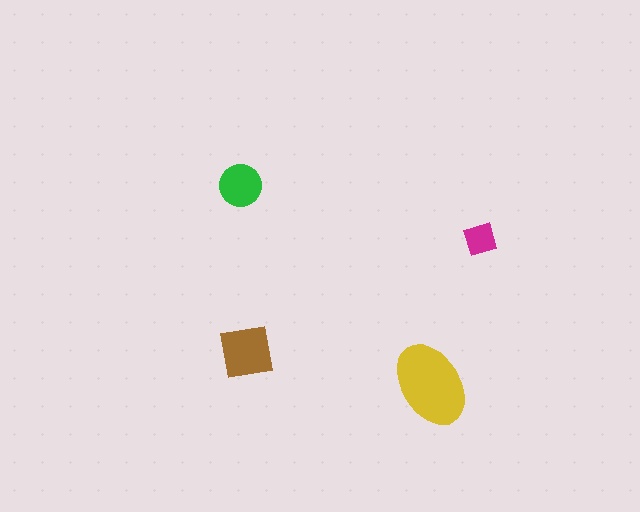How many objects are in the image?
There are 4 objects in the image.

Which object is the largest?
The yellow ellipse.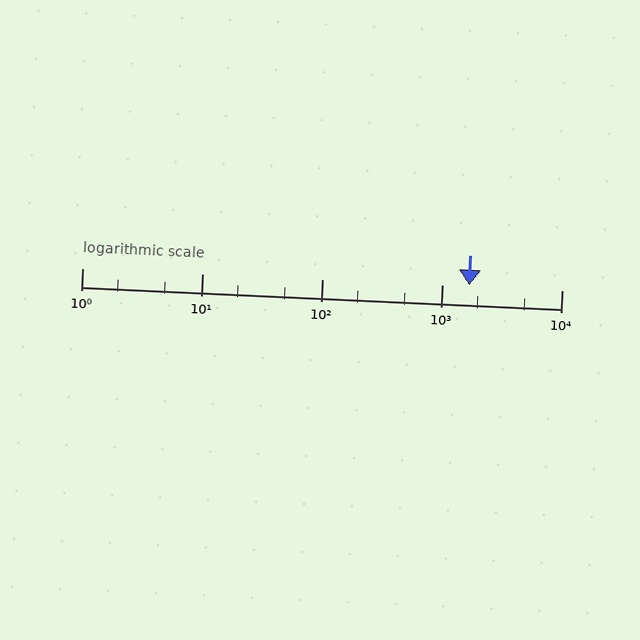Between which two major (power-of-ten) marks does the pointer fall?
The pointer is between 1000 and 10000.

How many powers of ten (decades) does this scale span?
The scale spans 4 decades, from 1 to 10000.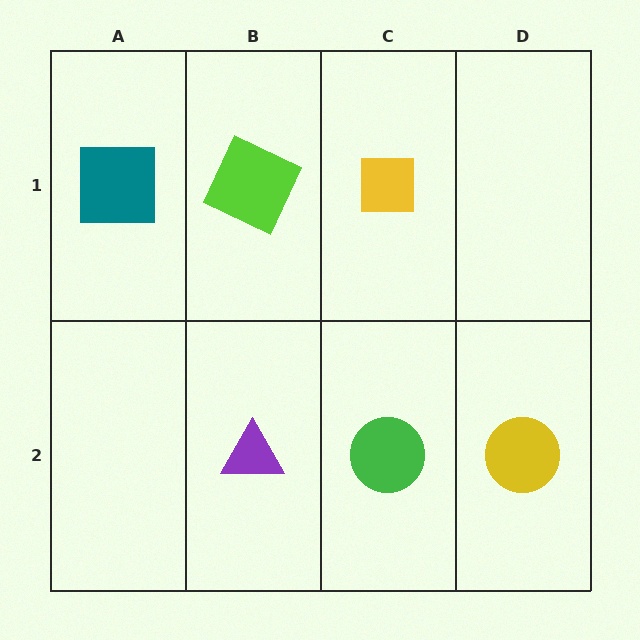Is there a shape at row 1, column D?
No, that cell is empty.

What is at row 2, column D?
A yellow circle.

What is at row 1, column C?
A yellow square.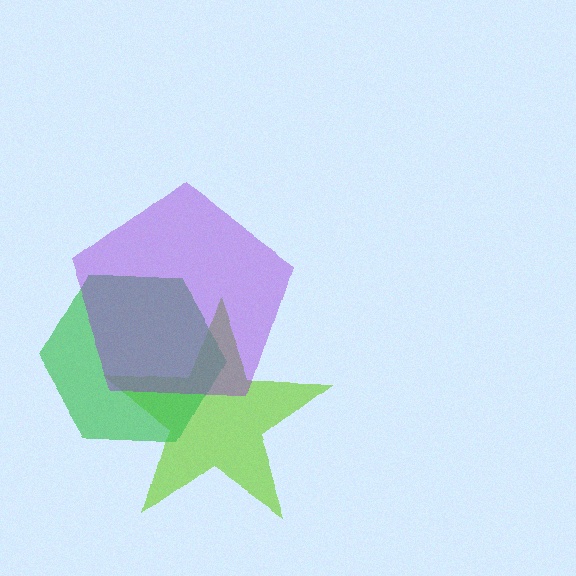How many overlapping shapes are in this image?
There are 3 overlapping shapes in the image.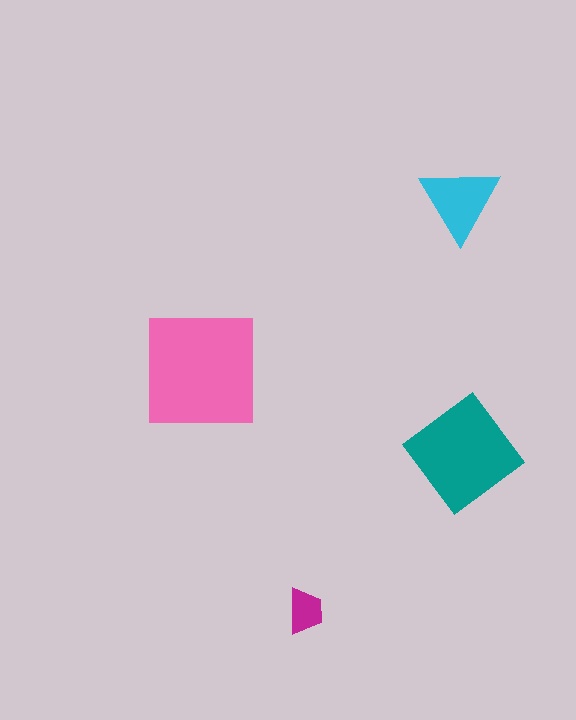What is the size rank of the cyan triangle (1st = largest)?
3rd.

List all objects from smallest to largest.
The magenta trapezoid, the cyan triangle, the teal diamond, the pink square.